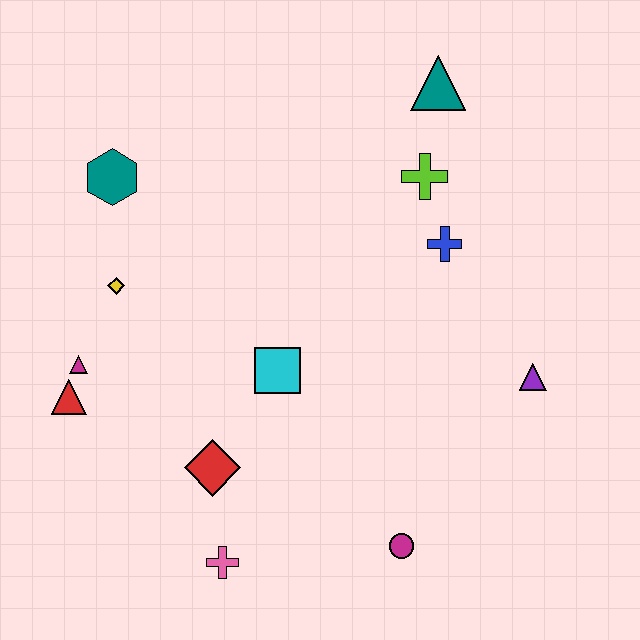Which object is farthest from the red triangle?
The teal triangle is farthest from the red triangle.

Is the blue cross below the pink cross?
No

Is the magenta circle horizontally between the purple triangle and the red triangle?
Yes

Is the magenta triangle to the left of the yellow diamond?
Yes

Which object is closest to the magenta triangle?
The red triangle is closest to the magenta triangle.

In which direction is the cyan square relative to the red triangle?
The cyan square is to the right of the red triangle.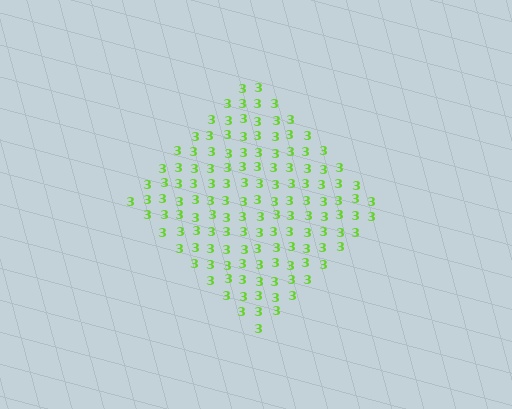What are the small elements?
The small elements are digit 3's.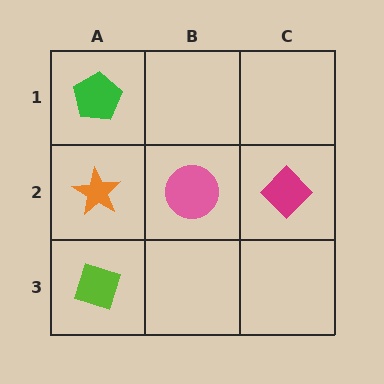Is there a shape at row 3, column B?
No, that cell is empty.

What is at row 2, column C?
A magenta diamond.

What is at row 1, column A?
A green pentagon.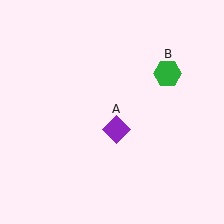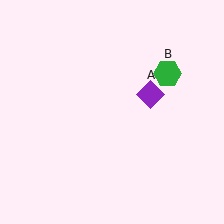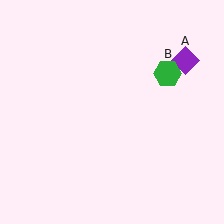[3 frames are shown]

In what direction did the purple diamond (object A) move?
The purple diamond (object A) moved up and to the right.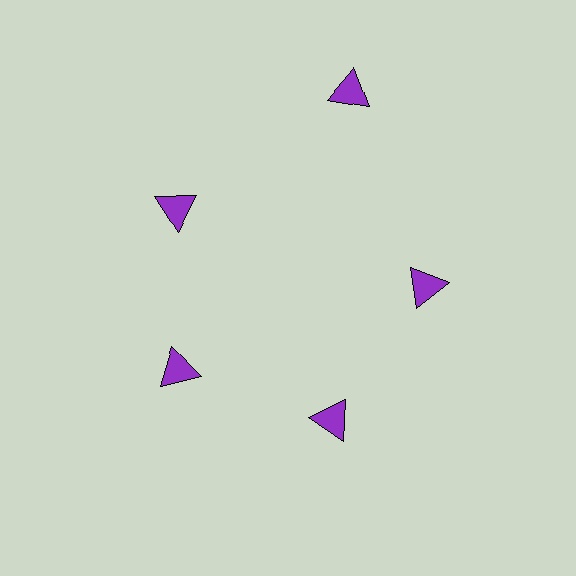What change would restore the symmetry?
The symmetry would be restored by moving it inward, back onto the ring so that all 5 triangles sit at equal angles and equal distance from the center.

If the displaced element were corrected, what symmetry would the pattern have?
It would have 5-fold rotational symmetry — the pattern would map onto itself every 72 degrees.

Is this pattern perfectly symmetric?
No. The 5 purple triangles are arranged in a ring, but one element near the 1 o'clock position is pushed outward from the center, breaking the 5-fold rotational symmetry.